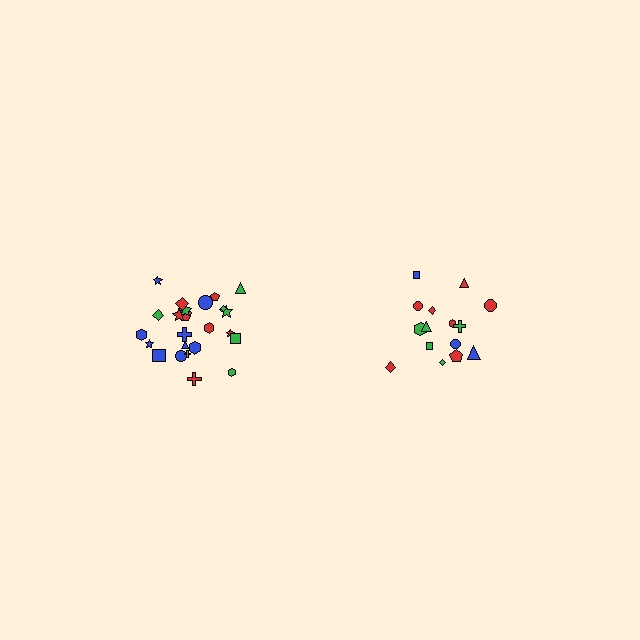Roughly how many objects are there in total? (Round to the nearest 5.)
Roughly 40 objects in total.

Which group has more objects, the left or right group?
The left group.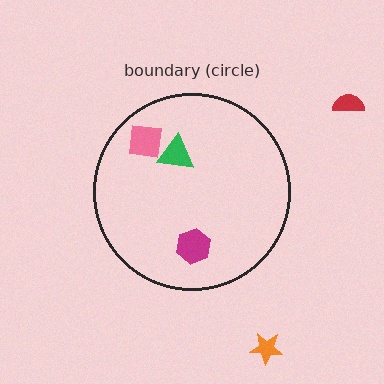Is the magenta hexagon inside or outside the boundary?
Inside.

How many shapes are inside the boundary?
3 inside, 2 outside.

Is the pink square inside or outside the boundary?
Inside.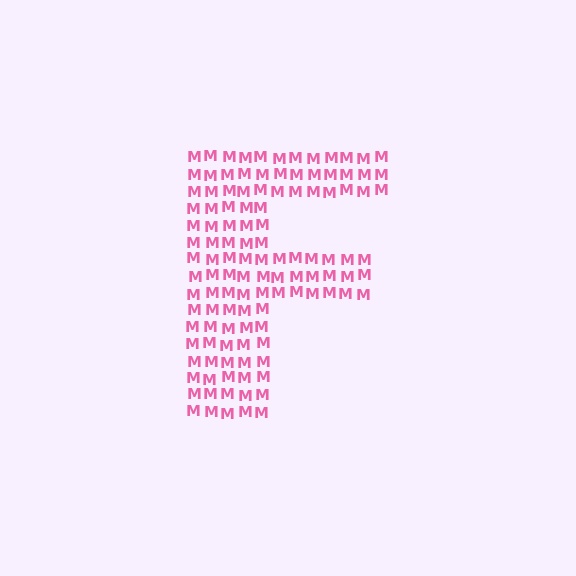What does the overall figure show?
The overall figure shows the letter F.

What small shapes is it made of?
It is made of small letter M's.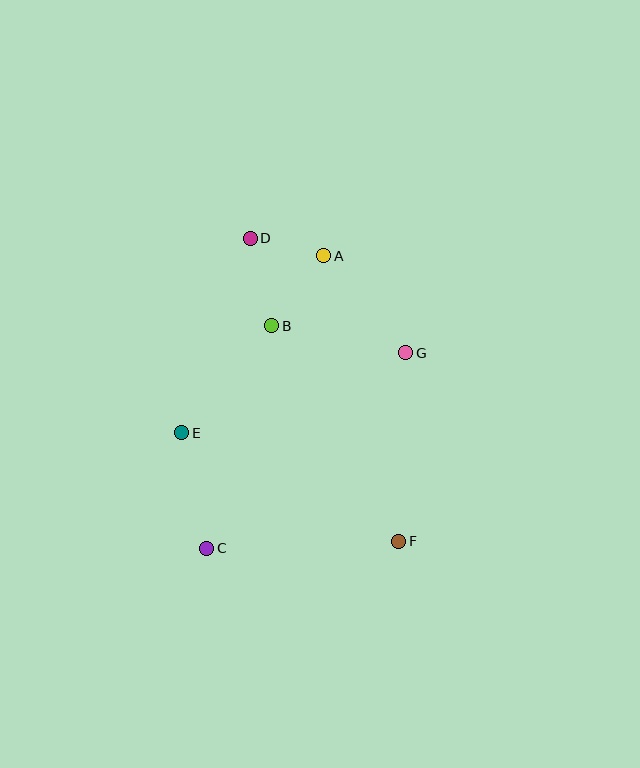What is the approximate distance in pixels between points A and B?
The distance between A and B is approximately 87 pixels.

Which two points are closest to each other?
Points A and D are closest to each other.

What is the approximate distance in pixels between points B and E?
The distance between B and E is approximately 140 pixels.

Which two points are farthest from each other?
Points D and F are farthest from each other.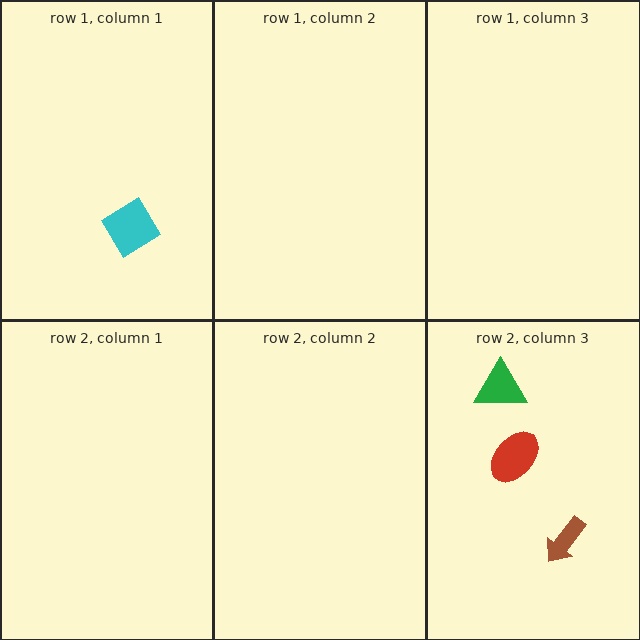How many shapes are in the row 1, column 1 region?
1.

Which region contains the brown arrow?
The row 2, column 3 region.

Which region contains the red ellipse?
The row 2, column 3 region.